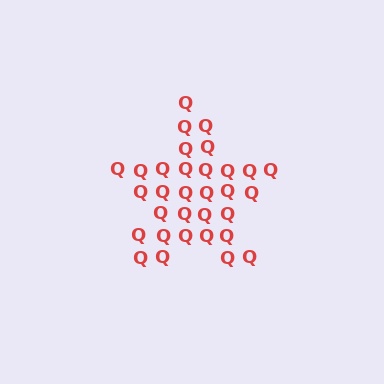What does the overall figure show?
The overall figure shows a star.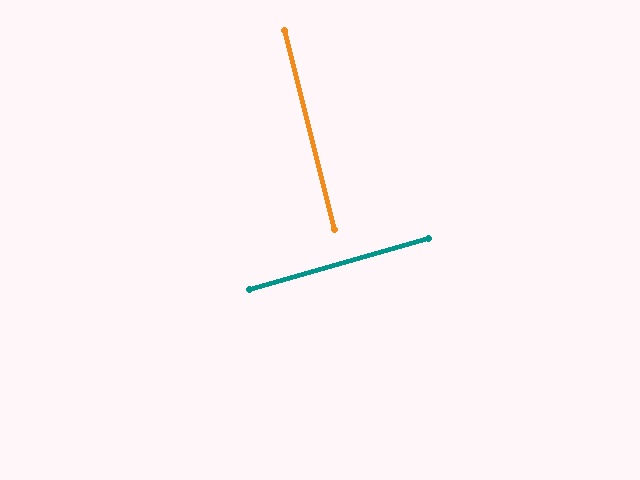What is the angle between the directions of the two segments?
Approximately 88 degrees.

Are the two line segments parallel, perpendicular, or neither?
Perpendicular — they meet at approximately 88°.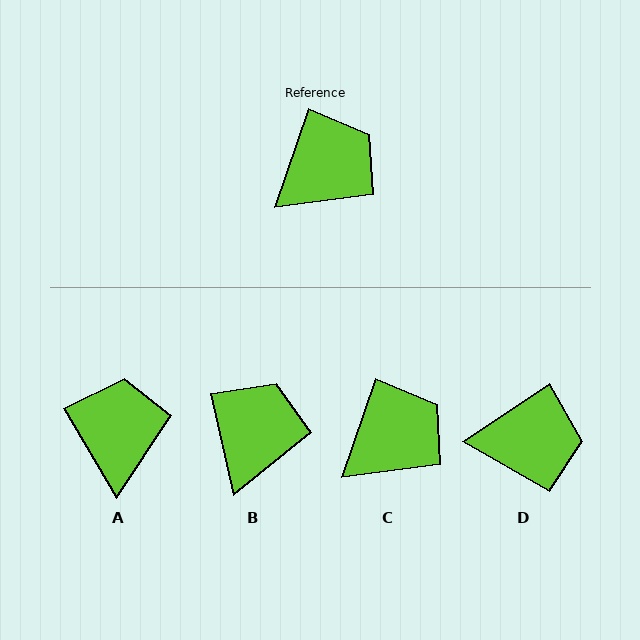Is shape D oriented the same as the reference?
No, it is off by about 37 degrees.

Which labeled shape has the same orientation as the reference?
C.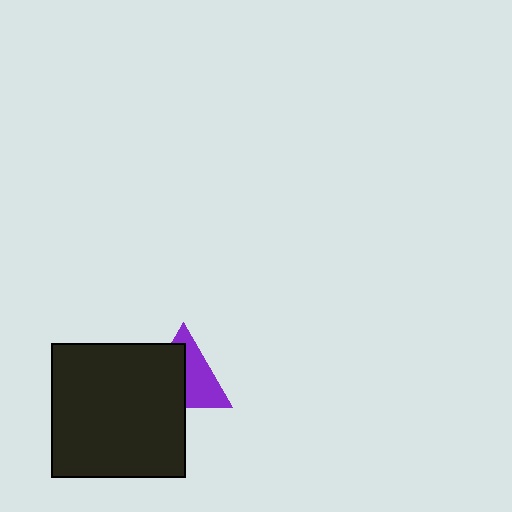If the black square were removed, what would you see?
You would see the complete purple triangle.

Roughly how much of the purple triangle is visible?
About half of it is visible (roughly 50%).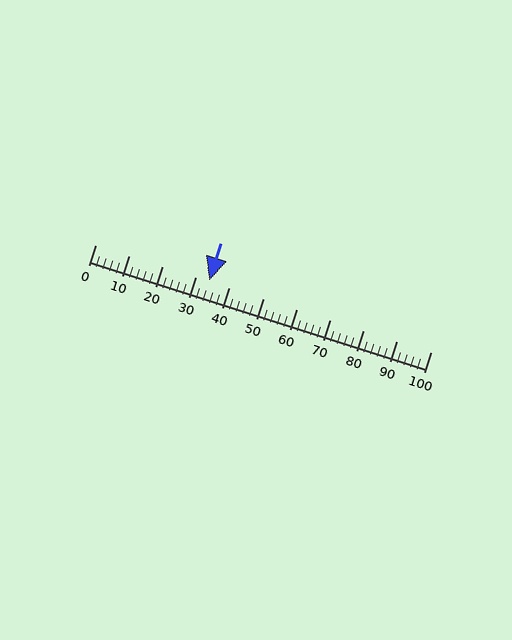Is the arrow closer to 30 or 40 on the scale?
The arrow is closer to 30.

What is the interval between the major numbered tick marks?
The major tick marks are spaced 10 units apart.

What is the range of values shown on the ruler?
The ruler shows values from 0 to 100.